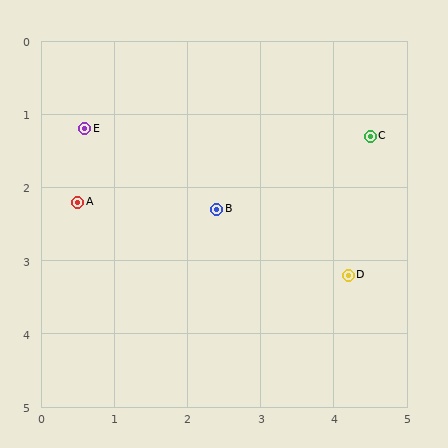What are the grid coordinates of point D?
Point D is at approximately (4.2, 3.2).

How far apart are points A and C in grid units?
Points A and C are about 4.1 grid units apart.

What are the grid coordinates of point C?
Point C is at approximately (4.5, 1.3).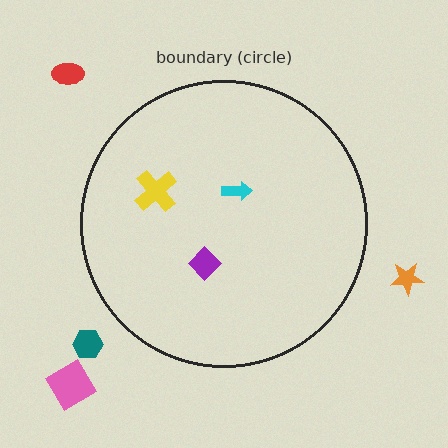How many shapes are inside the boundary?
3 inside, 4 outside.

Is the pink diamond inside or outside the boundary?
Outside.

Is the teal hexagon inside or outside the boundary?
Outside.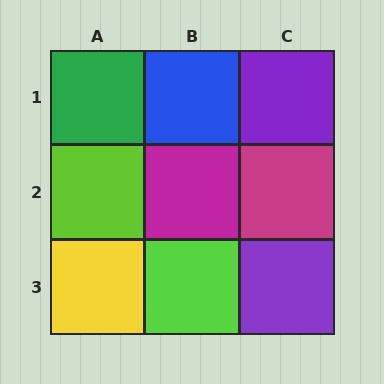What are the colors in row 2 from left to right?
Lime, magenta, magenta.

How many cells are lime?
2 cells are lime.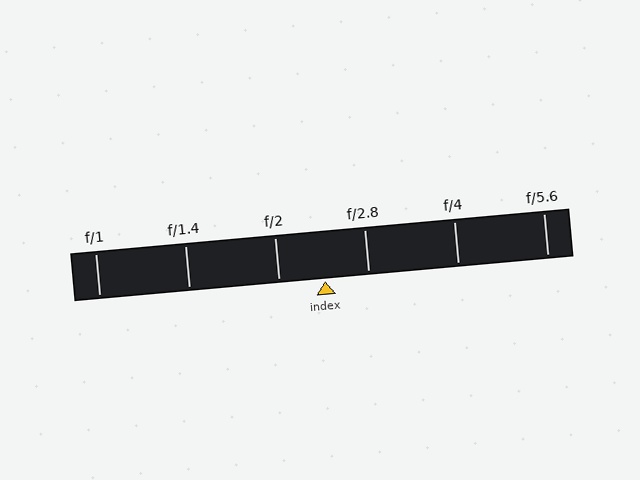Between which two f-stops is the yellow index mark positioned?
The index mark is between f/2 and f/2.8.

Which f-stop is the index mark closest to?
The index mark is closest to f/2.8.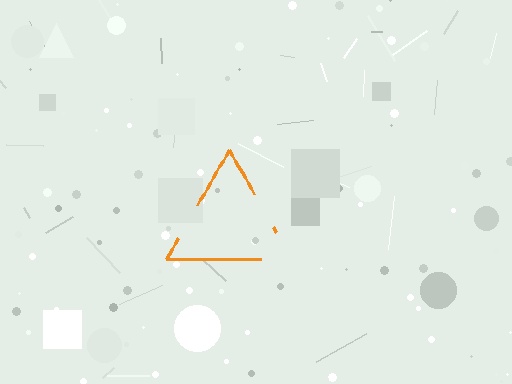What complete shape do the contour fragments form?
The contour fragments form a triangle.